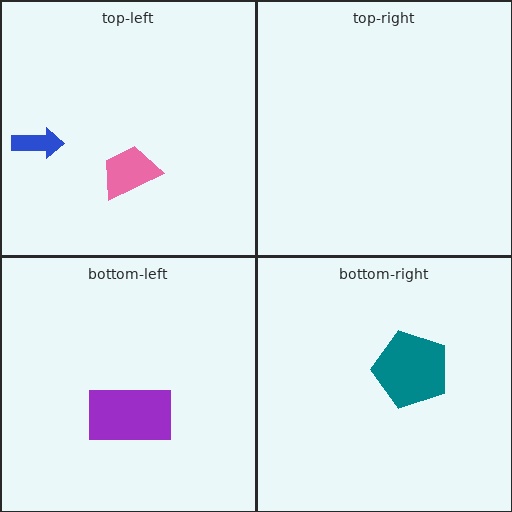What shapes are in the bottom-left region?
The purple rectangle.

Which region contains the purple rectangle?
The bottom-left region.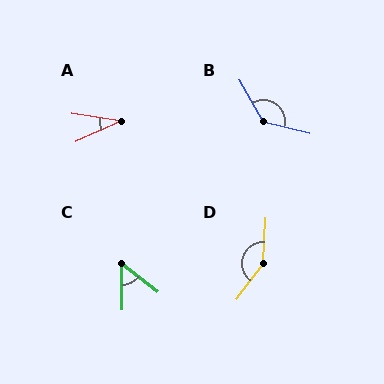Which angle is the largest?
D, at approximately 145 degrees.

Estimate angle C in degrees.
Approximately 51 degrees.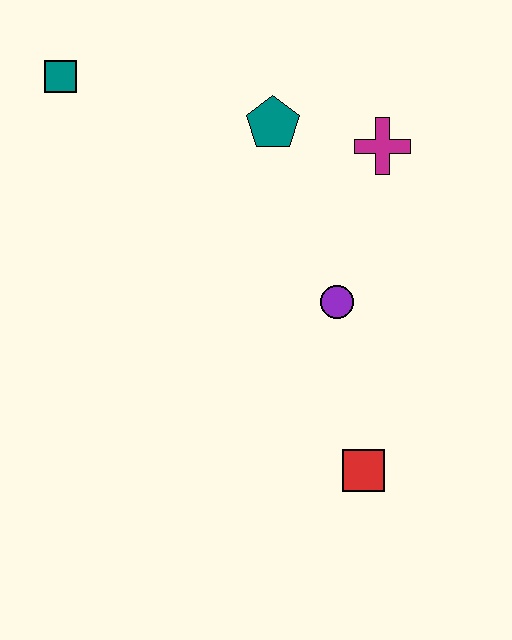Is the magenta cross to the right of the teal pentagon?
Yes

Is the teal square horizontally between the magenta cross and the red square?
No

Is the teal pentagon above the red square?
Yes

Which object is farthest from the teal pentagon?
The red square is farthest from the teal pentagon.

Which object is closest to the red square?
The purple circle is closest to the red square.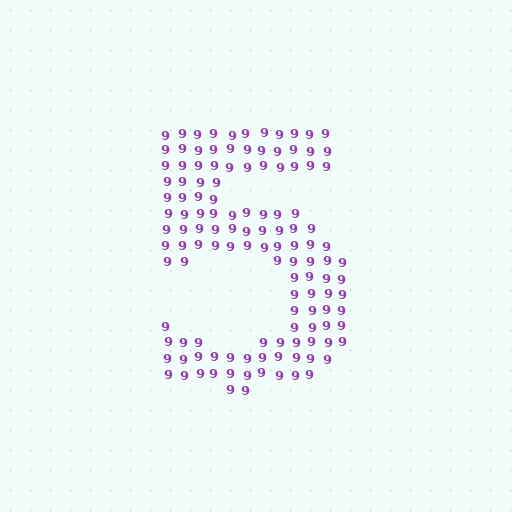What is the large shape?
The large shape is the digit 5.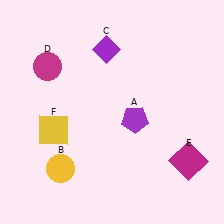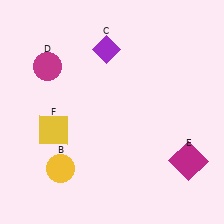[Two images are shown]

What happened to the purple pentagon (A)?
The purple pentagon (A) was removed in Image 2. It was in the bottom-right area of Image 1.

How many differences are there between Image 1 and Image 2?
There is 1 difference between the two images.